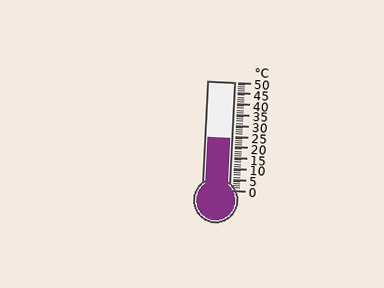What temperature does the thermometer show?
The thermometer shows approximately 24°C.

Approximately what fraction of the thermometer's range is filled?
The thermometer is filled to approximately 50% of its range.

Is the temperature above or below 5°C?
The temperature is above 5°C.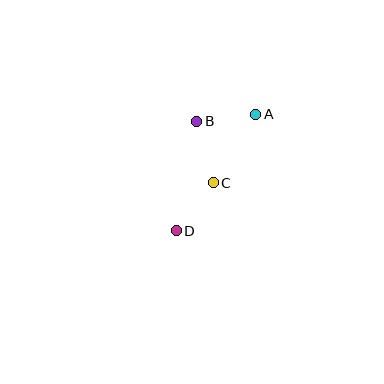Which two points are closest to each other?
Points A and B are closest to each other.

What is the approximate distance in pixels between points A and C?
The distance between A and C is approximately 81 pixels.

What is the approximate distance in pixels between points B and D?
The distance between B and D is approximately 111 pixels.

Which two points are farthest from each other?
Points A and D are farthest from each other.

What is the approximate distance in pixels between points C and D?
The distance between C and D is approximately 60 pixels.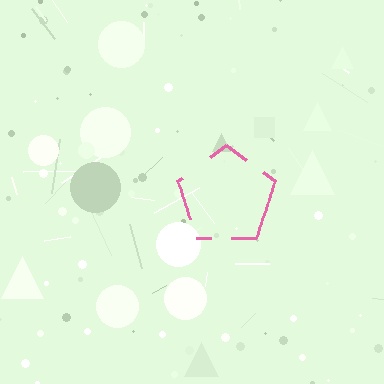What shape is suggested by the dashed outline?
The dashed outline suggests a pentagon.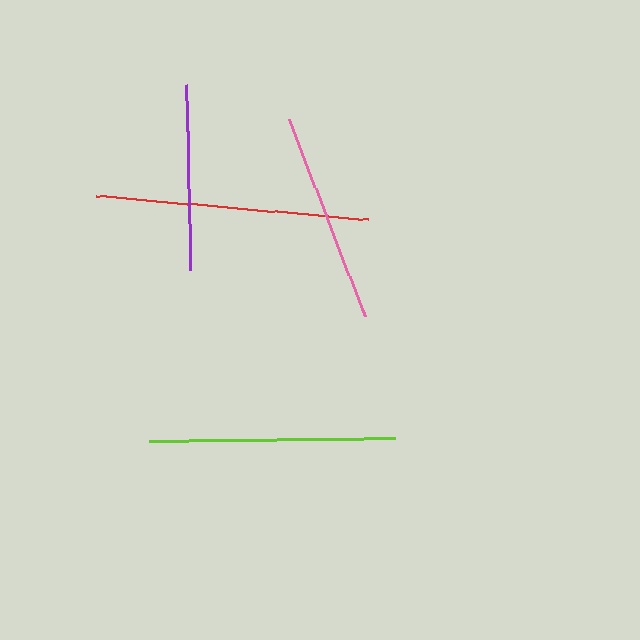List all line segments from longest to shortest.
From longest to shortest: red, lime, pink, purple.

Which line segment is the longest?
The red line is the longest at approximately 274 pixels.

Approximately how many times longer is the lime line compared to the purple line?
The lime line is approximately 1.3 times the length of the purple line.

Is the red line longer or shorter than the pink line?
The red line is longer than the pink line.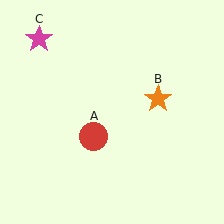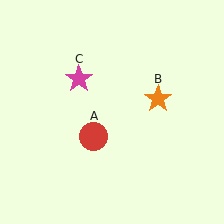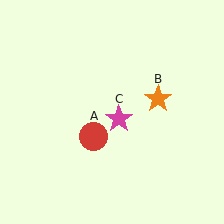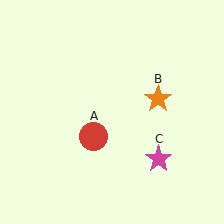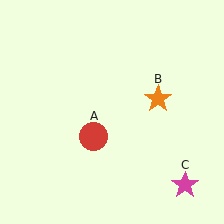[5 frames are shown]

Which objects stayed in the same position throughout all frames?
Red circle (object A) and orange star (object B) remained stationary.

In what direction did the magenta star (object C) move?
The magenta star (object C) moved down and to the right.